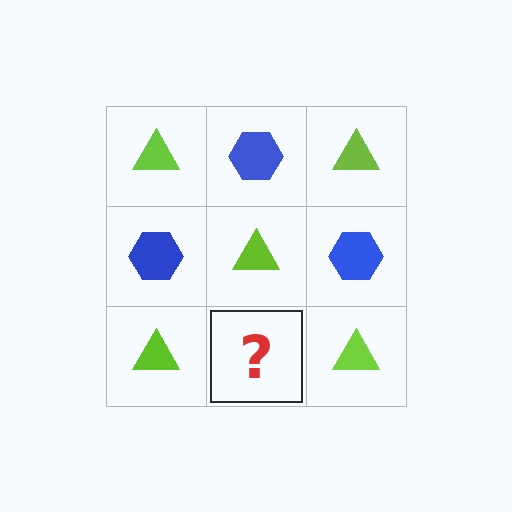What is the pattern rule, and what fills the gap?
The rule is that it alternates lime triangle and blue hexagon in a checkerboard pattern. The gap should be filled with a blue hexagon.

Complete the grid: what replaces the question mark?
The question mark should be replaced with a blue hexagon.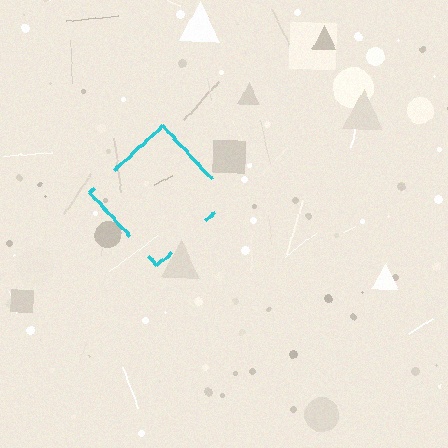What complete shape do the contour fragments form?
The contour fragments form a diamond.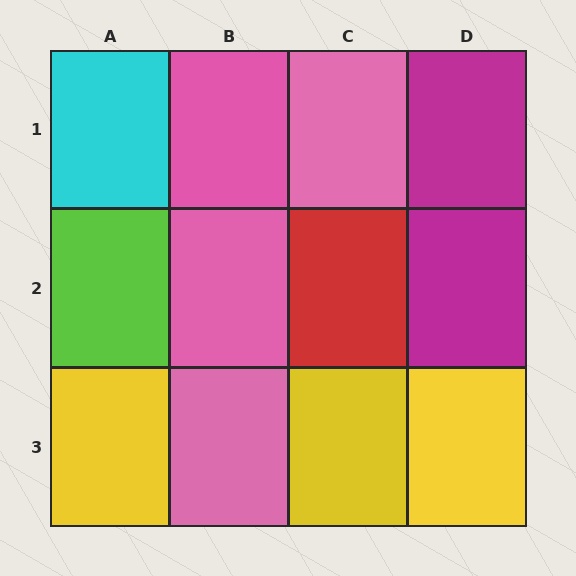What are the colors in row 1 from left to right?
Cyan, pink, pink, magenta.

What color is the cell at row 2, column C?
Red.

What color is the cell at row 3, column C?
Yellow.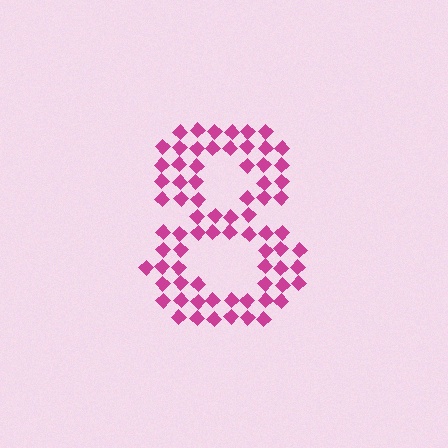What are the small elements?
The small elements are diamonds.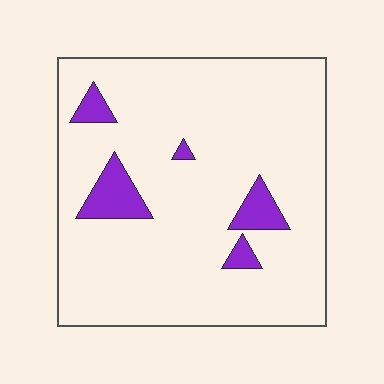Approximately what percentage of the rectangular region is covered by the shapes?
Approximately 10%.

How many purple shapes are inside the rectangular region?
5.